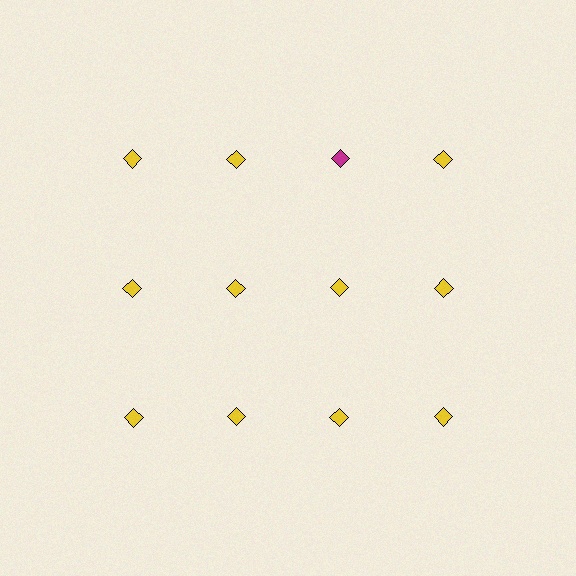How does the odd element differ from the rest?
It has a different color: magenta instead of yellow.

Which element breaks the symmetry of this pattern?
The magenta diamond in the top row, center column breaks the symmetry. All other shapes are yellow diamonds.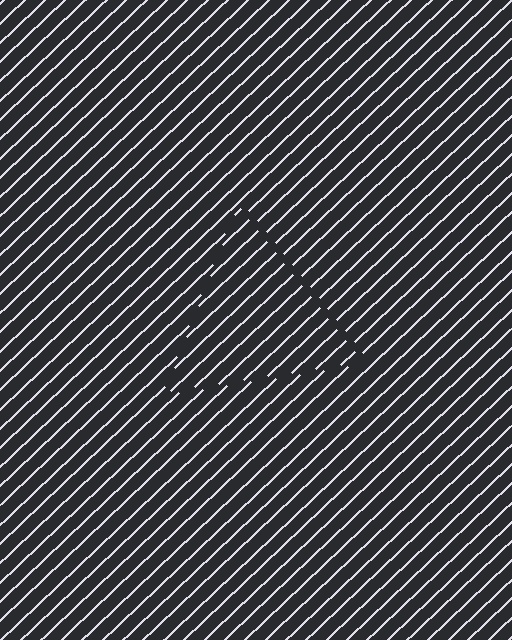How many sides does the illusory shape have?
3 sides — the line-ends trace a triangle.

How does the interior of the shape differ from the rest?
The interior of the shape contains the same grating, shifted by half a period — the contour is defined by the phase discontinuity where line-ends from the inner and outer gratings abut.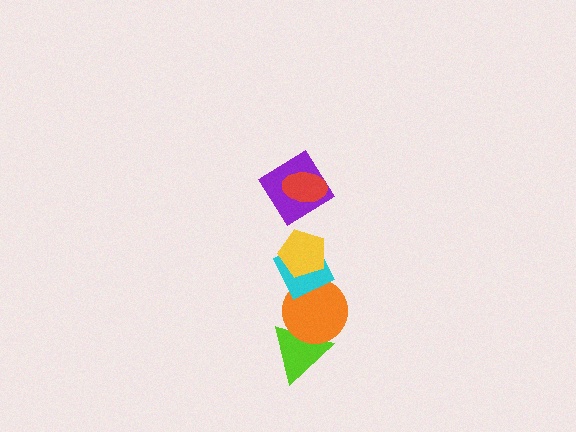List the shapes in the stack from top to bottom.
From top to bottom: the red ellipse, the purple diamond, the yellow pentagon, the cyan diamond, the orange circle, the lime triangle.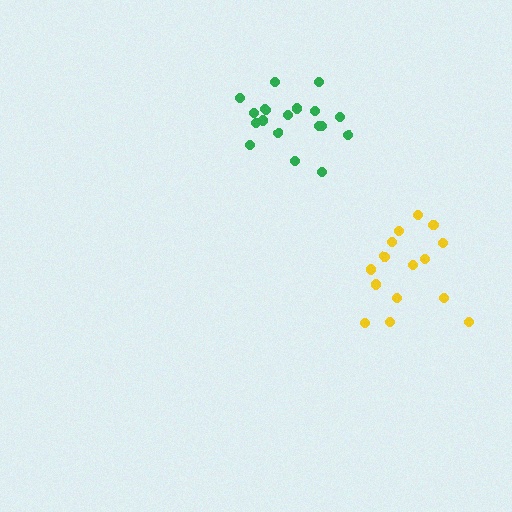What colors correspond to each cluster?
The clusters are colored: green, yellow.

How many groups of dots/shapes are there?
There are 2 groups.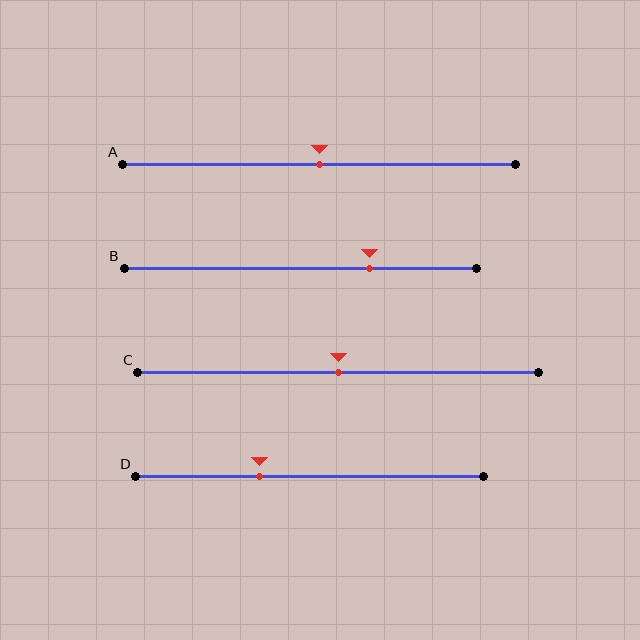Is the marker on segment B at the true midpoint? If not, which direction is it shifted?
No, the marker on segment B is shifted to the right by about 20% of the segment length.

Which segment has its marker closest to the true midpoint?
Segment A has its marker closest to the true midpoint.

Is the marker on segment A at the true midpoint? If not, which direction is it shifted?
Yes, the marker on segment A is at the true midpoint.